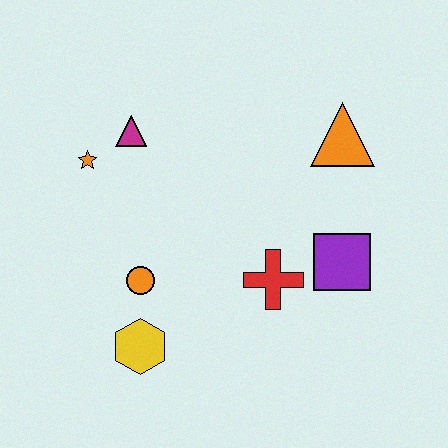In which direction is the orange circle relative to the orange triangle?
The orange circle is to the left of the orange triangle.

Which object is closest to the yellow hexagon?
The orange circle is closest to the yellow hexagon.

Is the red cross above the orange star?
No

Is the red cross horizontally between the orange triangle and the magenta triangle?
Yes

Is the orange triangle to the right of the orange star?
Yes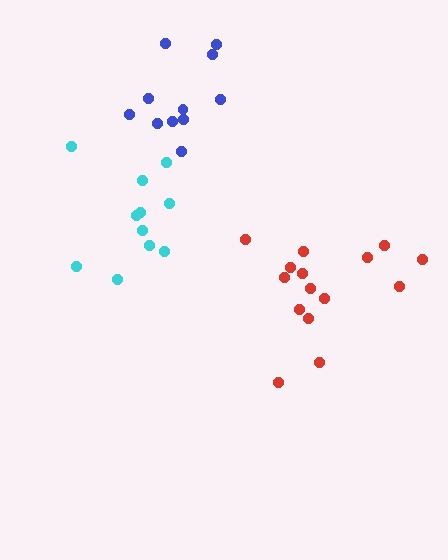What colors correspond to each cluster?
The clusters are colored: cyan, red, blue.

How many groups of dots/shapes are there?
There are 3 groups.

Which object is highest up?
The blue cluster is topmost.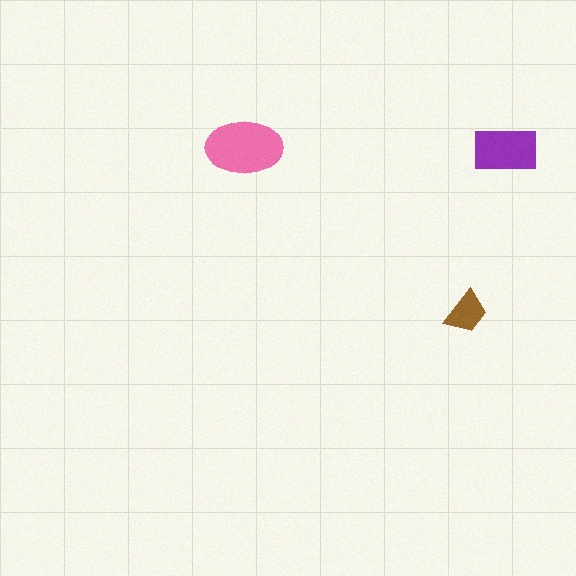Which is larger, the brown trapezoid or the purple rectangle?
The purple rectangle.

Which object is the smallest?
The brown trapezoid.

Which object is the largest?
The pink ellipse.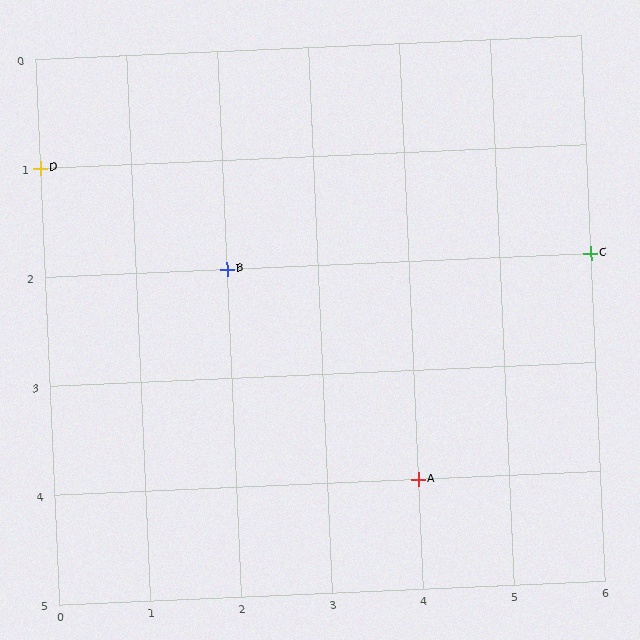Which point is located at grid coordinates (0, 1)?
Point D is at (0, 1).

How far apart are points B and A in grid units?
Points B and A are 2 columns and 2 rows apart (about 2.8 grid units diagonally).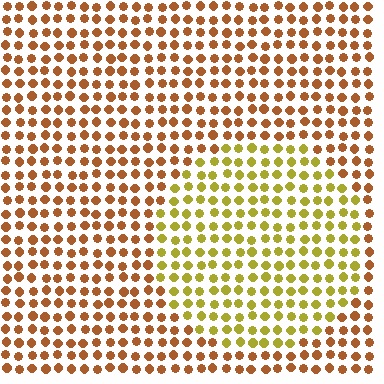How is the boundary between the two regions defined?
The boundary is defined purely by a slight shift in hue (about 38 degrees). Spacing, size, and orientation are identical on both sides.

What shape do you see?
I see a circle.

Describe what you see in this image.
The image is filled with small brown elements in a uniform arrangement. A circle-shaped region is visible where the elements are tinted to a slightly different hue, forming a subtle color boundary.